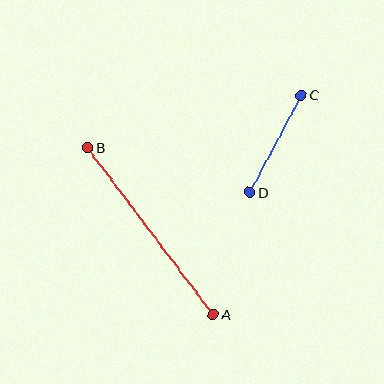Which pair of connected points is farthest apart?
Points A and B are farthest apart.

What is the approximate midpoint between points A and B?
The midpoint is at approximately (150, 231) pixels.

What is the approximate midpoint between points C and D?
The midpoint is at approximately (276, 144) pixels.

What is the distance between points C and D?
The distance is approximately 110 pixels.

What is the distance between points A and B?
The distance is approximately 209 pixels.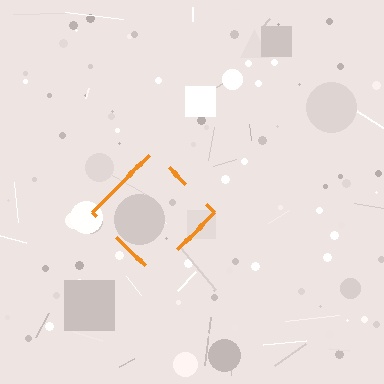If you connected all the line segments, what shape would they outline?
They would outline a diamond.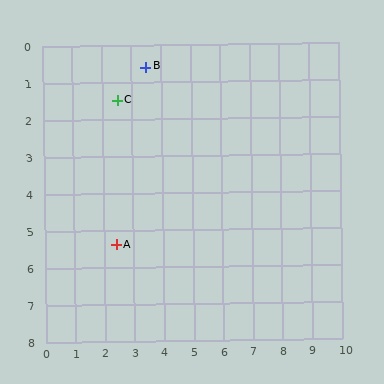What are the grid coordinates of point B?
Point B is at approximately (3.5, 0.6).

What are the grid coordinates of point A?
Point A is at approximately (2.4, 5.4).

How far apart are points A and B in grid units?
Points A and B are about 4.9 grid units apart.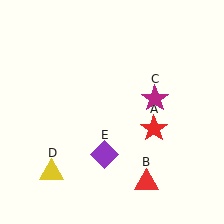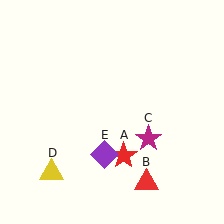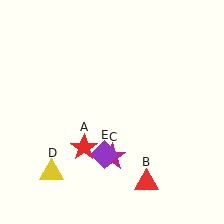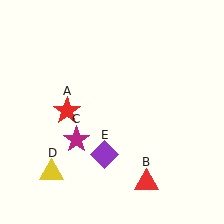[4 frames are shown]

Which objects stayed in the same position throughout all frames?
Red triangle (object B) and yellow triangle (object D) and purple diamond (object E) remained stationary.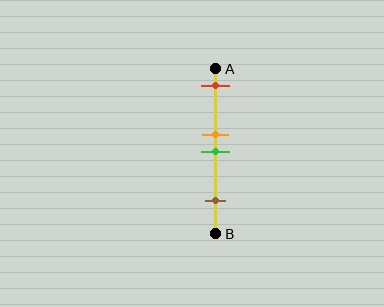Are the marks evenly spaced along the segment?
No, the marks are not evenly spaced.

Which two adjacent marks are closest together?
The orange and green marks are the closest adjacent pair.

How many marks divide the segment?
There are 4 marks dividing the segment.